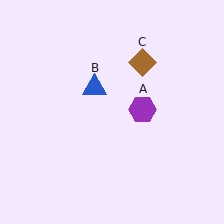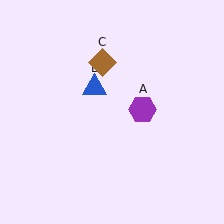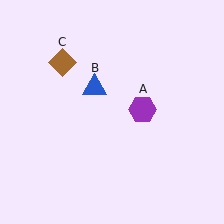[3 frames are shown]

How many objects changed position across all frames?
1 object changed position: brown diamond (object C).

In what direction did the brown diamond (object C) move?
The brown diamond (object C) moved left.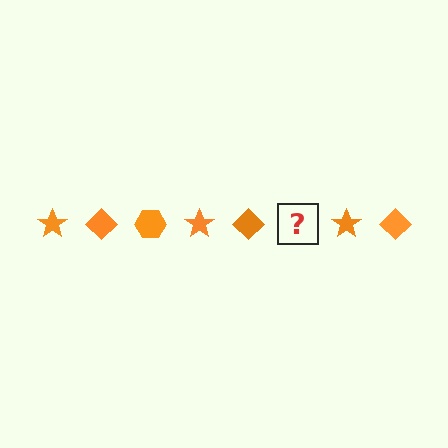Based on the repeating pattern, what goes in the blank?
The blank should be an orange hexagon.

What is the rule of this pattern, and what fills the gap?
The rule is that the pattern cycles through star, diamond, hexagon shapes in orange. The gap should be filled with an orange hexagon.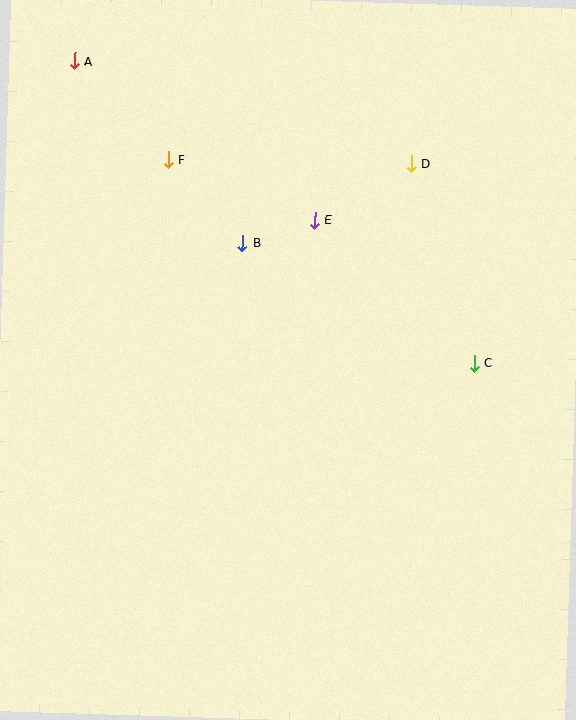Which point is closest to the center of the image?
Point B at (242, 243) is closest to the center.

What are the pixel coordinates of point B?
Point B is at (242, 243).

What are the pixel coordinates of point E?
Point E is at (315, 220).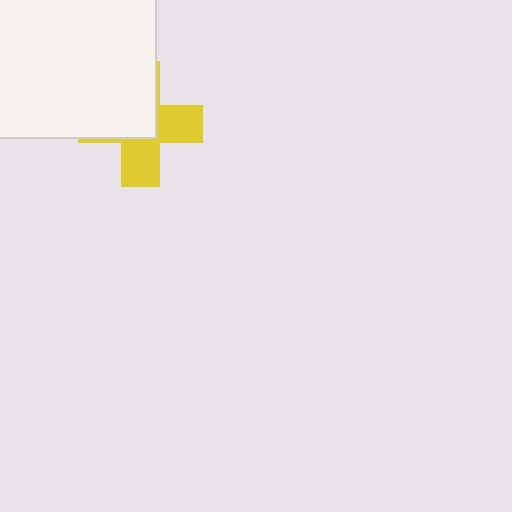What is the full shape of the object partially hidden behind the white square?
The partially hidden object is a yellow cross.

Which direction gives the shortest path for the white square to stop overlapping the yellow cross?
Moving toward the upper-left gives the shortest separation.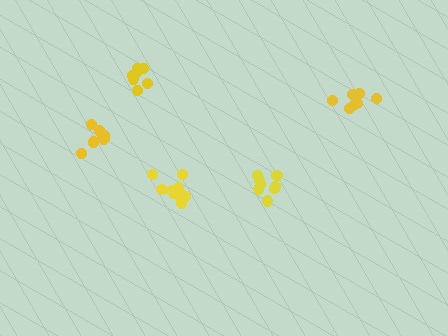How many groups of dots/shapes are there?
There are 5 groups.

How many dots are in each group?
Group 1: 10 dots, Group 2: 10 dots, Group 3: 7 dots, Group 4: 8 dots, Group 5: 7 dots (42 total).